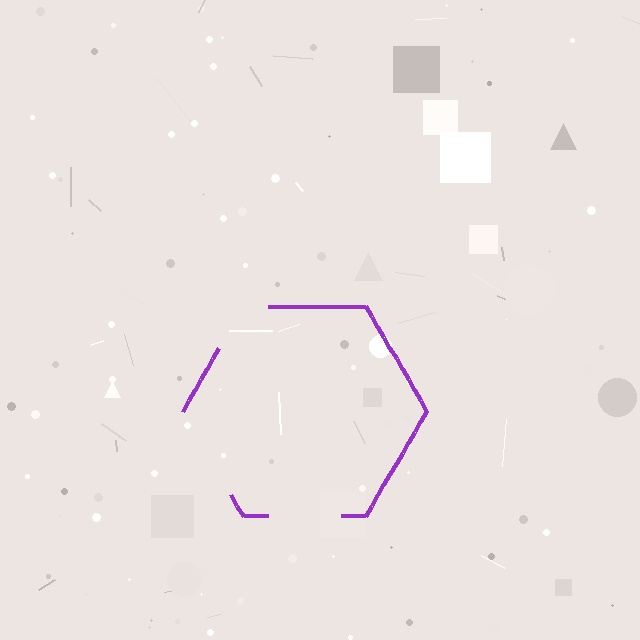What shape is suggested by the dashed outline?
The dashed outline suggests a hexagon.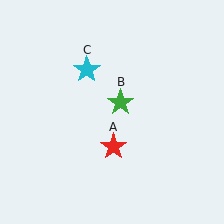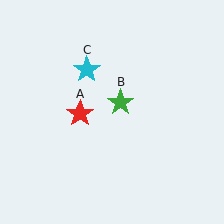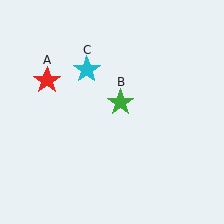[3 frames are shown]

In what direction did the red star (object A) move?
The red star (object A) moved up and to the left.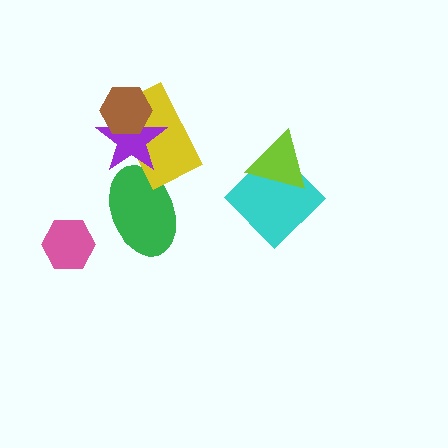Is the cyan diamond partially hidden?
Yes, it is partially covered by another shape.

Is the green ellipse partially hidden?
Yes, it is partially covered by another shape.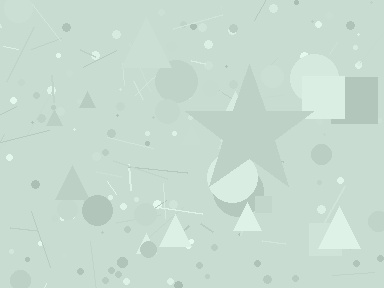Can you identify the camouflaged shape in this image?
The camouflaged shape is a star.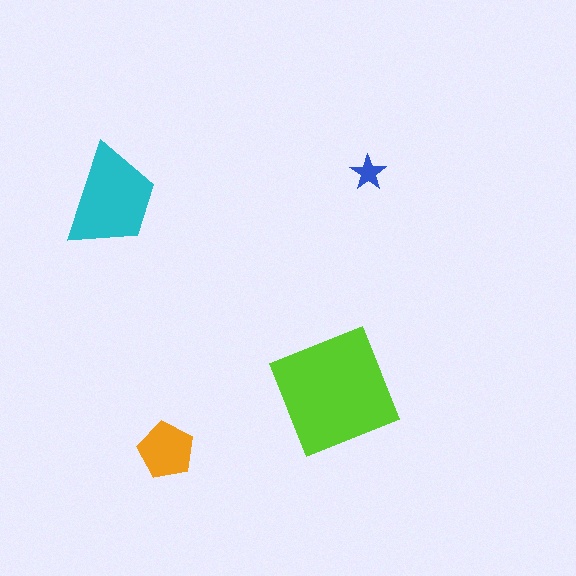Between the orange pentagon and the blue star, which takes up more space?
The orange pentagon.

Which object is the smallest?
The blue star.